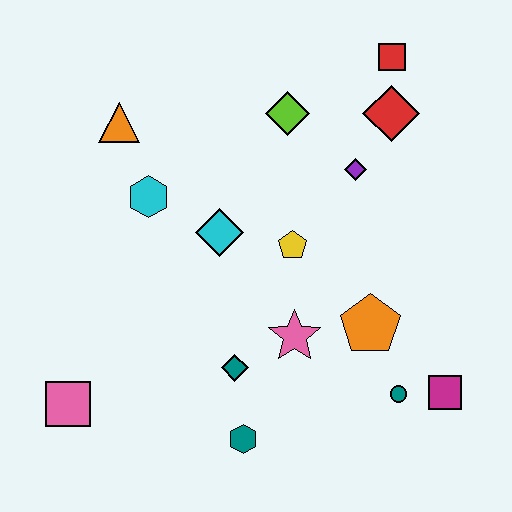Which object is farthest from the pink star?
The red square is farthest from the pink star.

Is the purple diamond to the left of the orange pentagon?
Yes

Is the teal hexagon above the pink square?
No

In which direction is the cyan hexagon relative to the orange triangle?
The cyan hexagon is below the orange triangle.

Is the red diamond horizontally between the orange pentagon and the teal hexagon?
No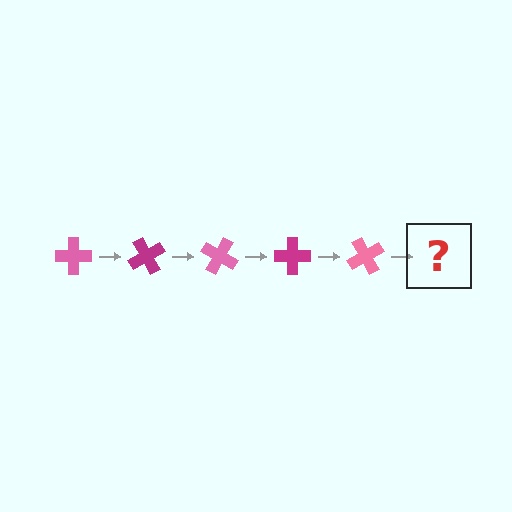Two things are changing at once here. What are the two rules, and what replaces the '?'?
The two rules are that it rotates 60 degrees each step and the color cycles through pink and magenta. The '?' should be a magenta cross, rotated 300 degrees from the start.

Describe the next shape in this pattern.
It should be a magenta cross, rotated 300 degrees from the start.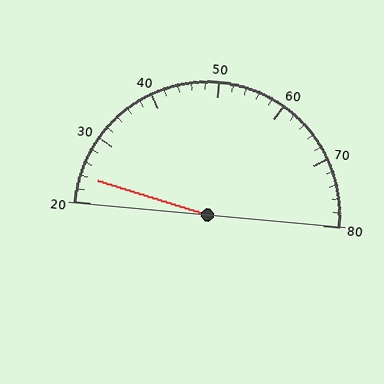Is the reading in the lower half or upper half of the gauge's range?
The reading is in the lower half of the range (20 to 80).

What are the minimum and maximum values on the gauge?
The gauge ranges from 20 to 80.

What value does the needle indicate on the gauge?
The needle indicates approximately 24.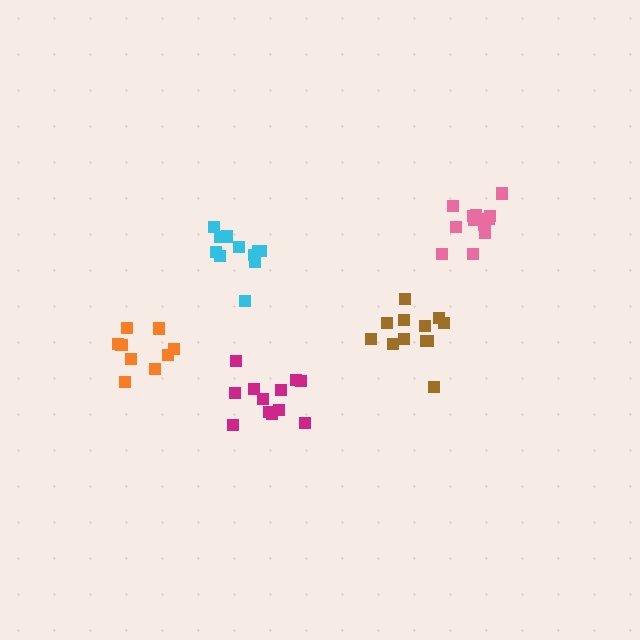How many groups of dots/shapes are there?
There are 5 groups.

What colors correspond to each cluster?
The clusters are colored: brown, cyan, orange, pink, magenta.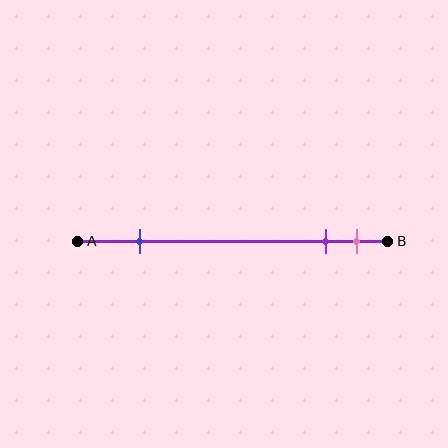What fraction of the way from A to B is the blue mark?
The blue mark is approximately 20% (0.2) of the way from A to B.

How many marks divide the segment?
There are 3 marks dividing the segment.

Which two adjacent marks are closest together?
The purple and pink marks are the closest adjacent pair.